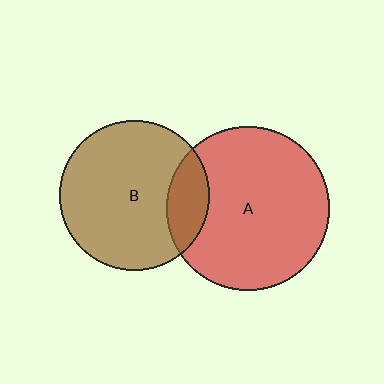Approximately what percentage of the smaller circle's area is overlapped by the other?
Approximately 20%.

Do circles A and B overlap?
Yes.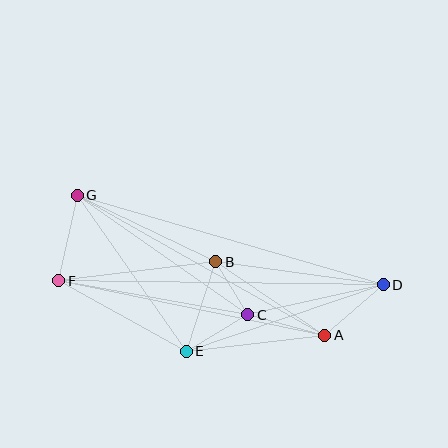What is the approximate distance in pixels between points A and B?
The distance between A and B is approximately 132 pixels.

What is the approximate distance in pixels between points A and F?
The distance between A and F is approximately 272 pixels.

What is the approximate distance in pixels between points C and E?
The distance between C and E is approximately 72 pixels.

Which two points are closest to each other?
Points B and C are closest to each other.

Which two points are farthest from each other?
Points D and F are farthest from each other.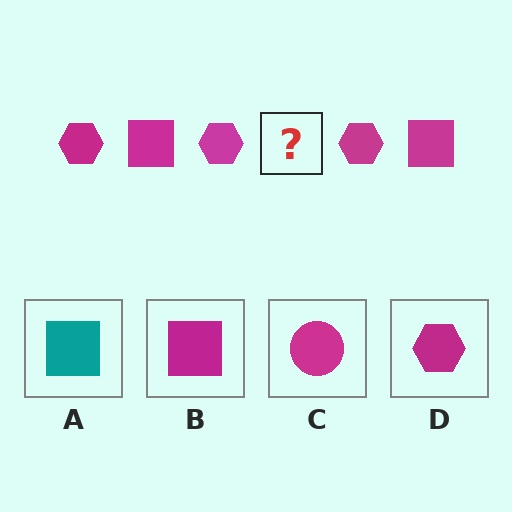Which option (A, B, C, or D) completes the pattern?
B.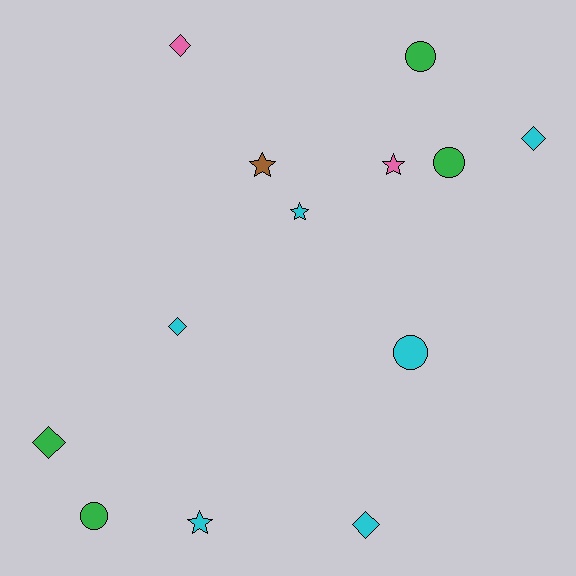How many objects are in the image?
There are 13 objects.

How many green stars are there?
There are no green stars.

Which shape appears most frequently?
Diamond, with 5 objects.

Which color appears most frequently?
Cyan, with 6 objects.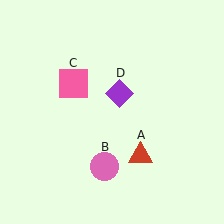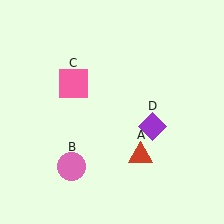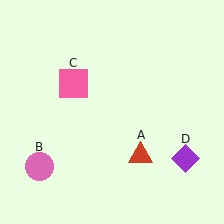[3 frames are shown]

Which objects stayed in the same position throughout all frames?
Red triangle (object A) and pink square (object C) remained stationary.